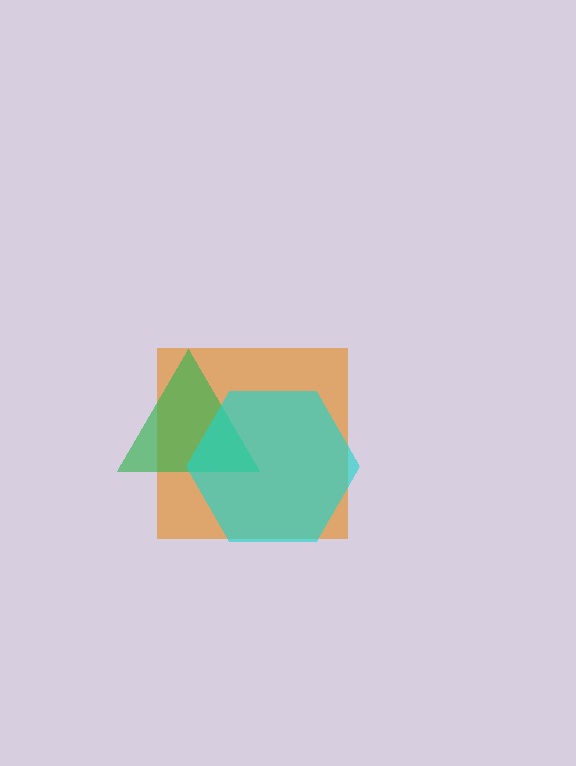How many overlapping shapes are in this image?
There are 3 overlapping shapes in the image.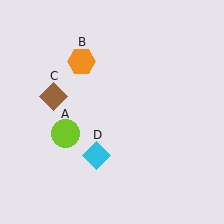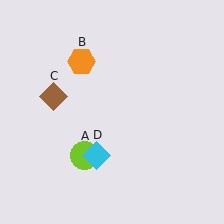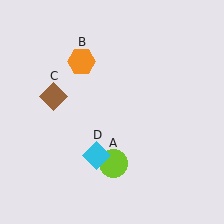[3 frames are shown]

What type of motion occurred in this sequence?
The lime circle (object A) rotated counterclockwise around the center of the scene.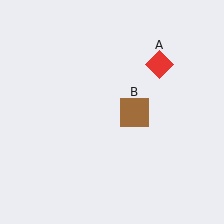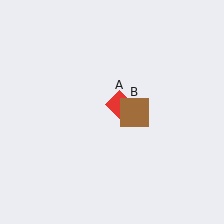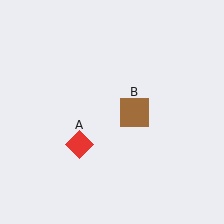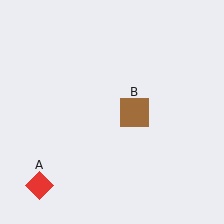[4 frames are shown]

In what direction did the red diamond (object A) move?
The red diamond (object A) moved down and to the left.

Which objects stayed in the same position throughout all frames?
Brown square (object B) remained stationary.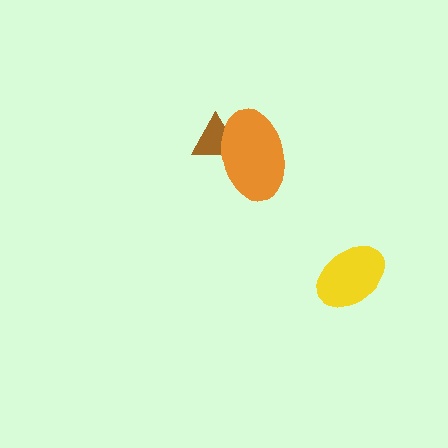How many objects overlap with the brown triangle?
1 object overlaps with the brown triangle.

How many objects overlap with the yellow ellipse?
0 objects overlap with the yellow ellipse.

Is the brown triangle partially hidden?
Yes, it is partially covered by another shape.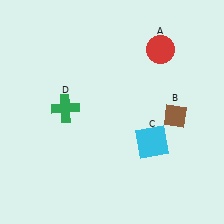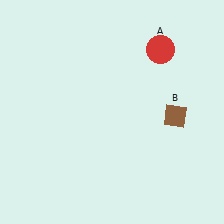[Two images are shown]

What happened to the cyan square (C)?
The cyan square (C) was removed in Image 2. It was in the bottom-right area of Image 1.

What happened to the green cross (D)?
The green cross (D) was removed in Image 2. It was in the top-left area of Image 1.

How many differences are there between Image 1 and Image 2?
There are 2 differences between the two images.